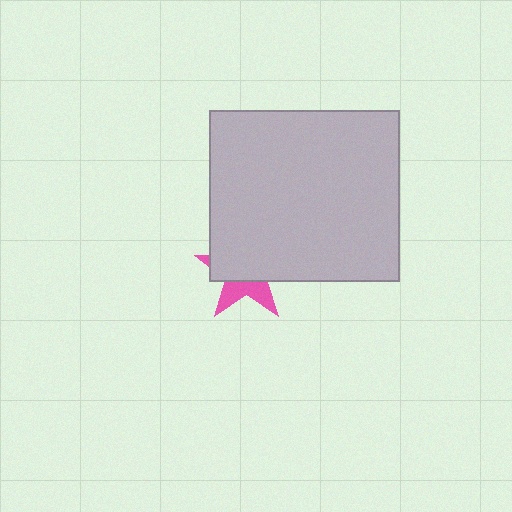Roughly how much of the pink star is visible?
A small part of it is visible (roughly 37%).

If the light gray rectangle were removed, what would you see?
You would see the complete pink star.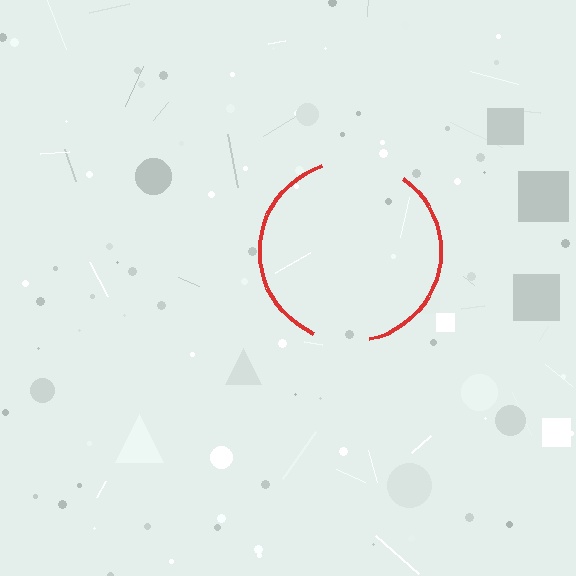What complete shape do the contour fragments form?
The contour fragments form a circle.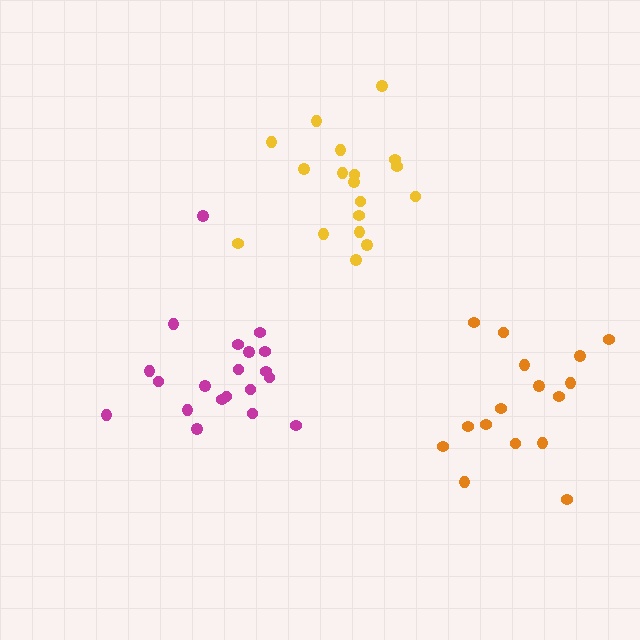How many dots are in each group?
Group 1: 18 dots, Group 2: 16 dots, Group 3: 20 dots (54 total).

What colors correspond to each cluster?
The clusters are colored: yellow, orange, magenta.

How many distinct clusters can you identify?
There are 3 distinct clusters.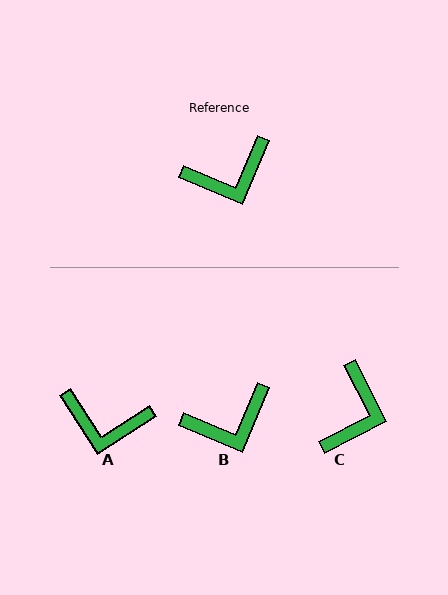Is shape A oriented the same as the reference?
No, it is off by about 34 degrees.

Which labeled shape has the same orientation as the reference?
B.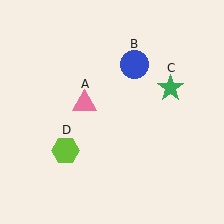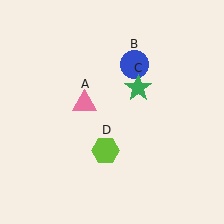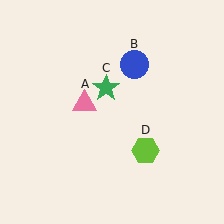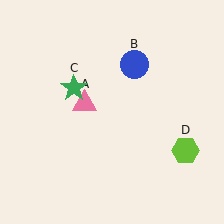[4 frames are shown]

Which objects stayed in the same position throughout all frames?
Pink triangle (object A) and blue circle (object B) remained stationary.